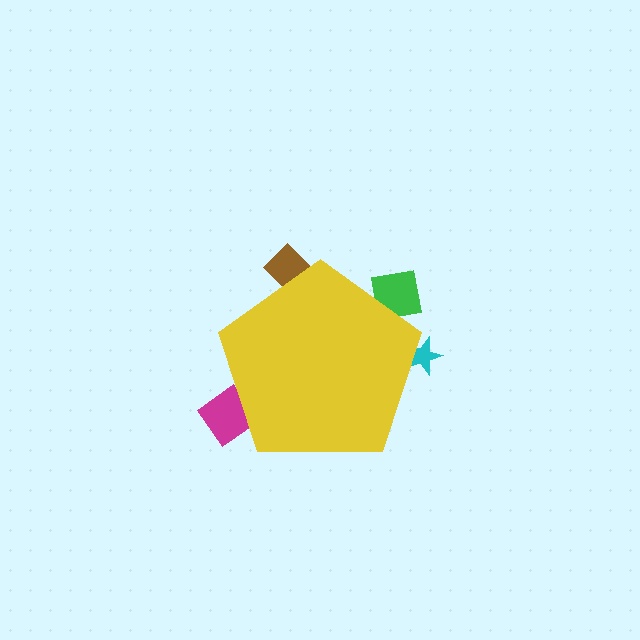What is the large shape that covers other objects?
A yellow pentagon.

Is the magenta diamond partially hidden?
Yes, the magenta diamond is partially hidden behind the yellow pentagon.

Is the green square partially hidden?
Yes, the green square is partially hidden behind the yellow pentagon.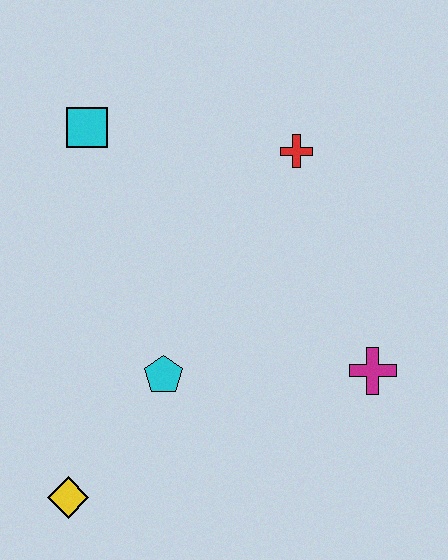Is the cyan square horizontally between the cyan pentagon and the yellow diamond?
Yes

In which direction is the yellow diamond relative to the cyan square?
The yellow diamond is below the cyan square.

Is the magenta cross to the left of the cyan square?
No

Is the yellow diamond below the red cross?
Yes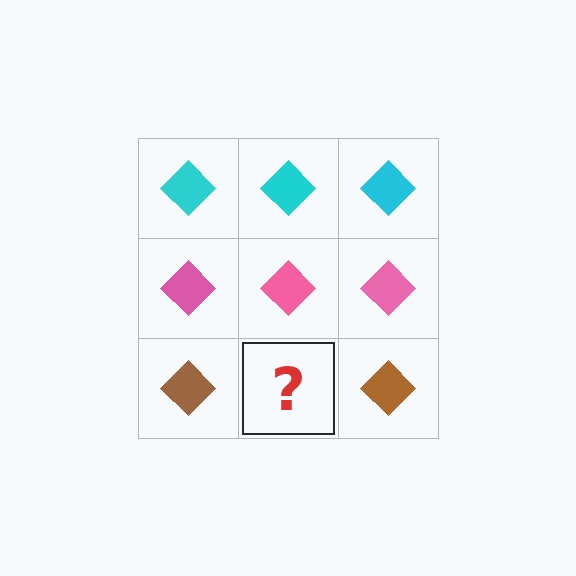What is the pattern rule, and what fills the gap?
The rule is that each row has a consistent color. The gap should be filled with a brown diamond.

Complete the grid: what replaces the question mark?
The question mark should be replaced with a brown diamond.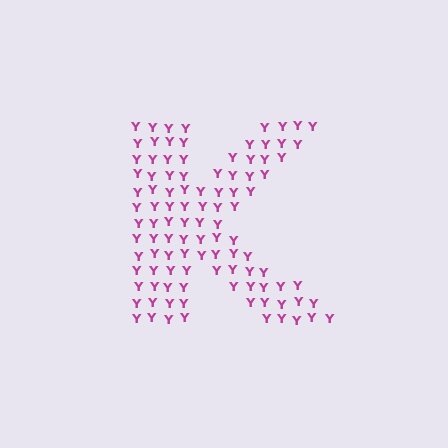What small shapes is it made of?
It is made of small letter Y's.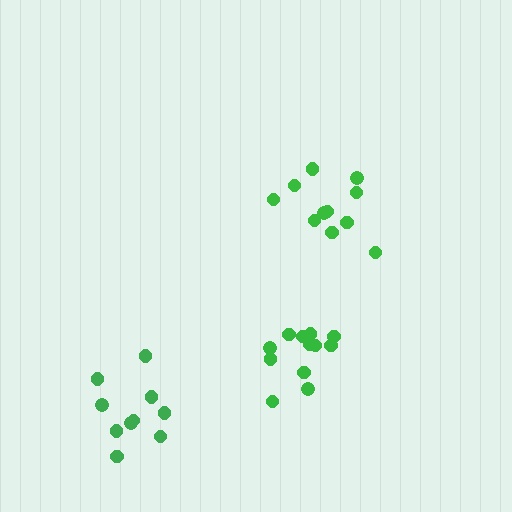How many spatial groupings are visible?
There are 3 spatial groupings.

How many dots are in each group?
Group 1: 11 dots, Group 2: 10 dots, Group 3: 12 dots (33 total).